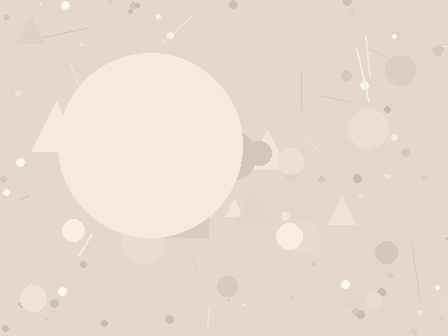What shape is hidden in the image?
A circle is hidden in the image.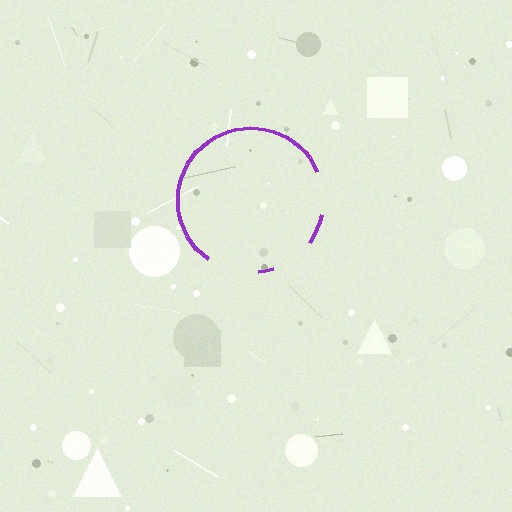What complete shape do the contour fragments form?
The contour fragments form a circle.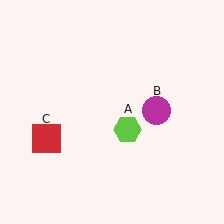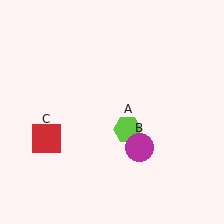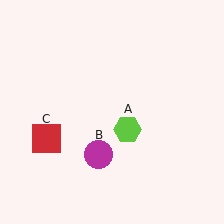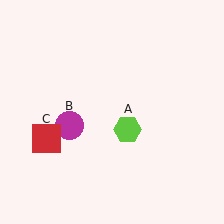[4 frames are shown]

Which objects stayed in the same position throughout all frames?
Lime hexagon (object A) and red square (object C) remained stationary.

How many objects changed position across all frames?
1 object changed position: magenta circle (object B).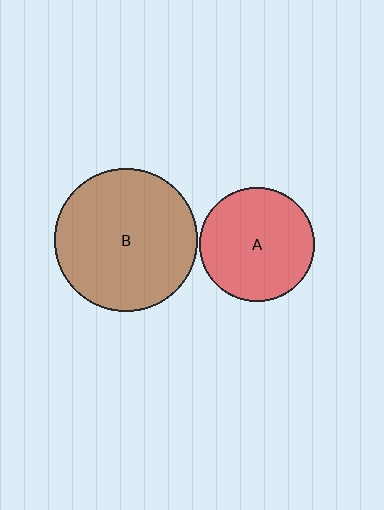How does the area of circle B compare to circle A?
Approximately 1.6 times.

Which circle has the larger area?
Circle B (brown).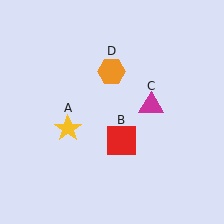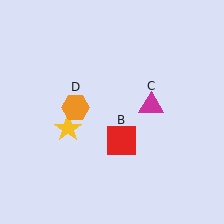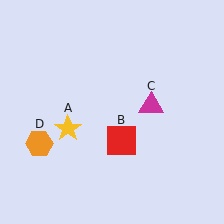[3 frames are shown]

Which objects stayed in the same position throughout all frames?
Yellow star (object A) and red square (object B) and magenta triangle (object C) remained stationary.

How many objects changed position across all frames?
1 object changed position: orange hexagon (object D).